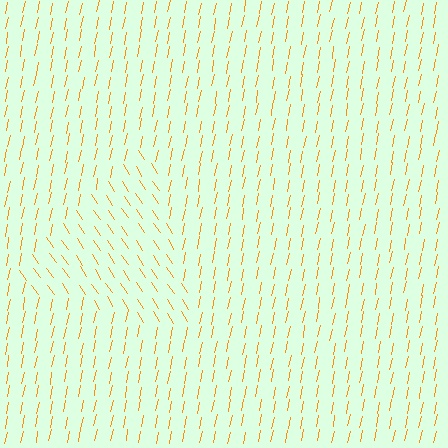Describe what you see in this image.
The image is filled with small orange line segments. A triangle region in the image has lines oriented differently from the surrounding lines, creating a visible texture boundary.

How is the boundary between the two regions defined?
The boundary is defined purely by a change in line orientation (approximately 45 degrees difference). All lines are the same color and thickness.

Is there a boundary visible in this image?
Yes, there is a texture boundary formed by a change in line orientation.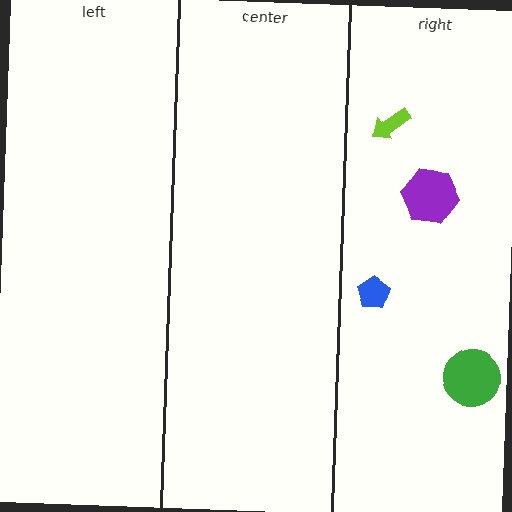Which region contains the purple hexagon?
The right region.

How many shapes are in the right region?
4.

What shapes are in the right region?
The lime arrow, the green circle, the purple hexagon, the blue pentagon.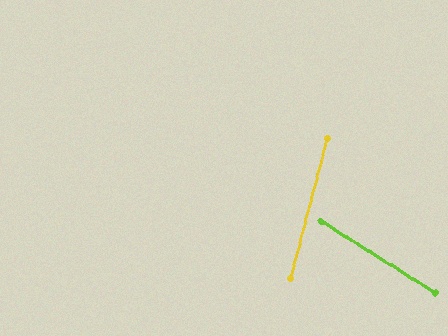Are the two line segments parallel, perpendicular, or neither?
Neither parallel nor perpendicular — they differ by about 72°.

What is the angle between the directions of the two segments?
Approximately 72 degrees.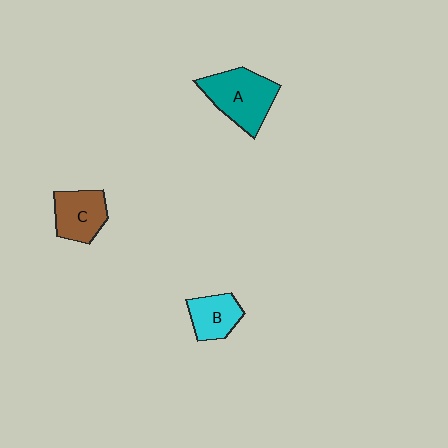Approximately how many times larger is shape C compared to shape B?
Approximately 1.2 times.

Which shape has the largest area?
Shape A (teal).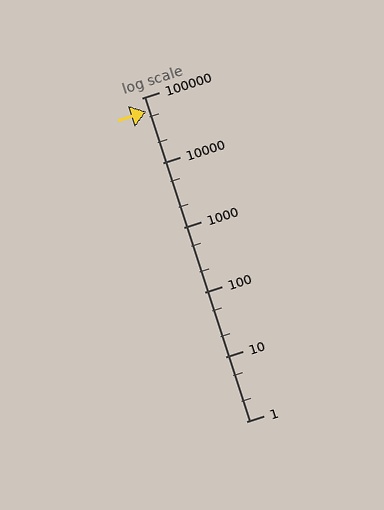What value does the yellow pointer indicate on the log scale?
The pointer indicates approximately 62000.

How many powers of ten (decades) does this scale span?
The scale spans 5 decades, from 1 to 100000.